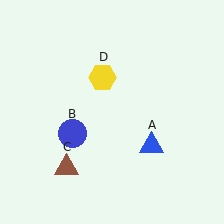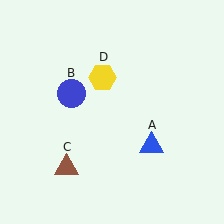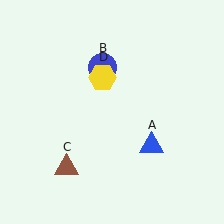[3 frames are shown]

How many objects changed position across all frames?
1 object changed position: blue circle (object B).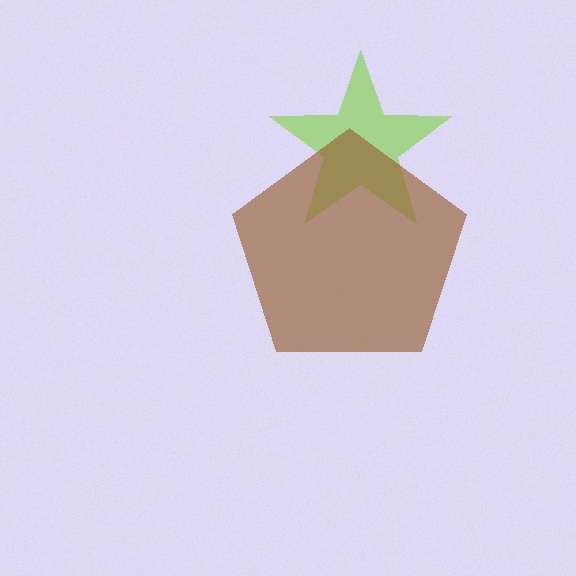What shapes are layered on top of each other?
The layered shapes are: a lime star, a brown pentagon.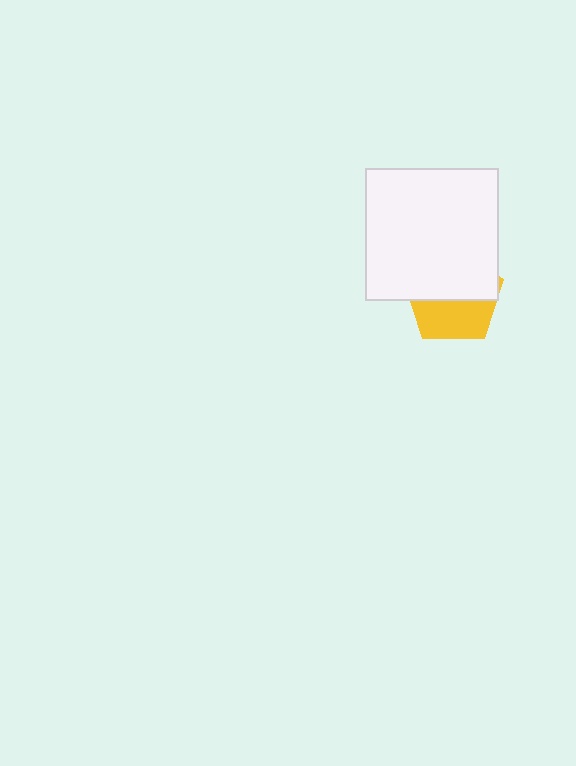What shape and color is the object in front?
The object in front is a white square.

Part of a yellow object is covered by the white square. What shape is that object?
It is a pentagon.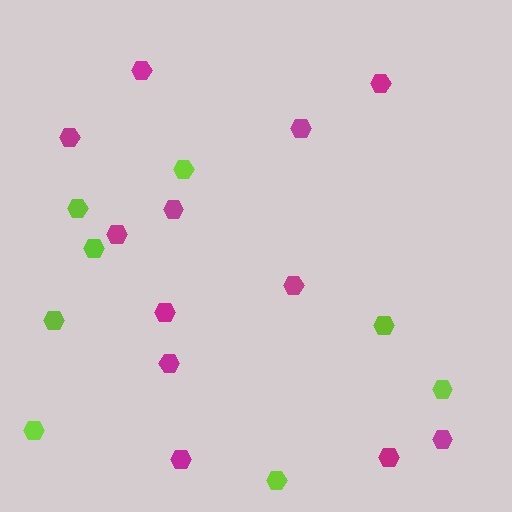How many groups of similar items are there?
There are 2 groups: one group of magenta hexagons (12) and one group of lime hexagons (8).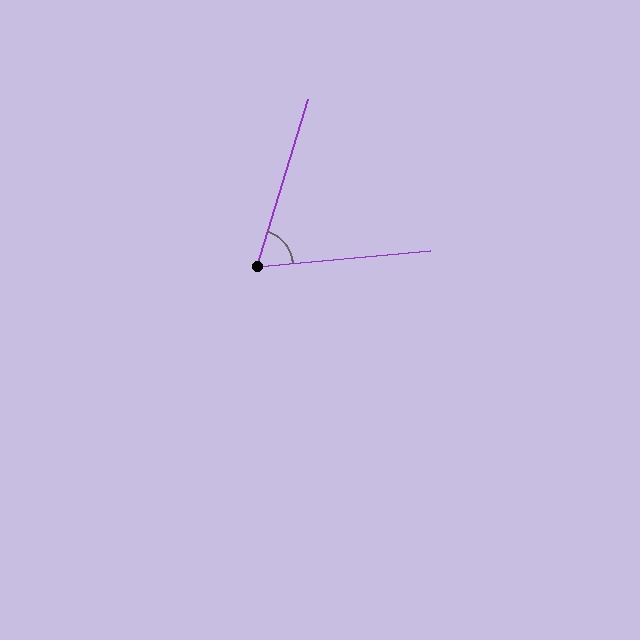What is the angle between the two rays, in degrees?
Approximately 68 degrees.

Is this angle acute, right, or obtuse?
It is acute.